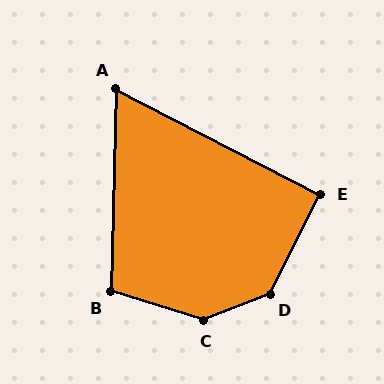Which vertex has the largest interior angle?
C, at approximately 141 degrees.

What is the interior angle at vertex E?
Approximately 91 degrees (approximately right).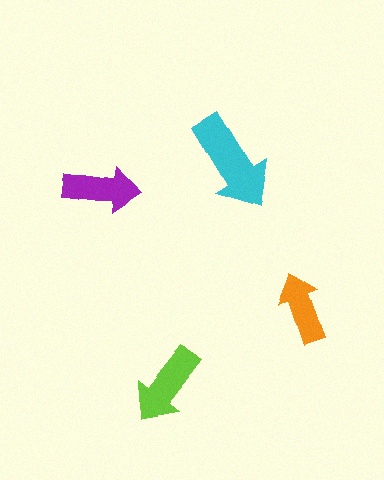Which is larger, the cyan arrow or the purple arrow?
The cyan one.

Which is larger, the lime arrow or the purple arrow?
The lime one.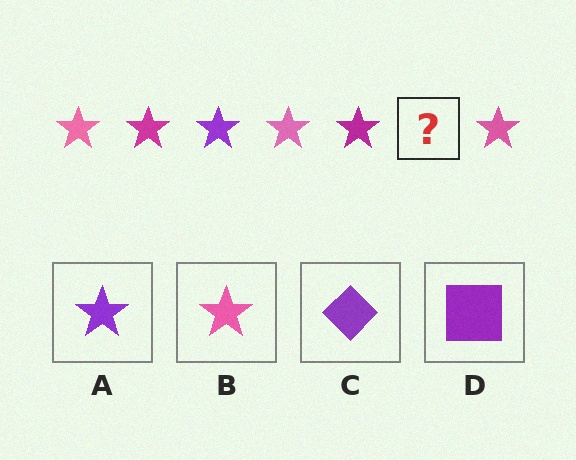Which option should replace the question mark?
Option A.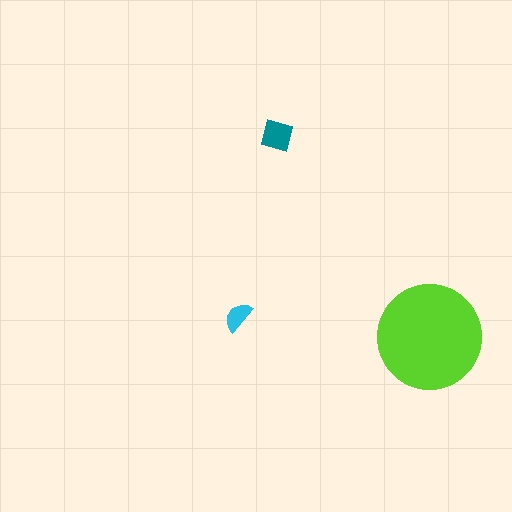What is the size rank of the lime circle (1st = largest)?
1st.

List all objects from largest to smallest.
The lime circle, the teal square, the cyan semicircle.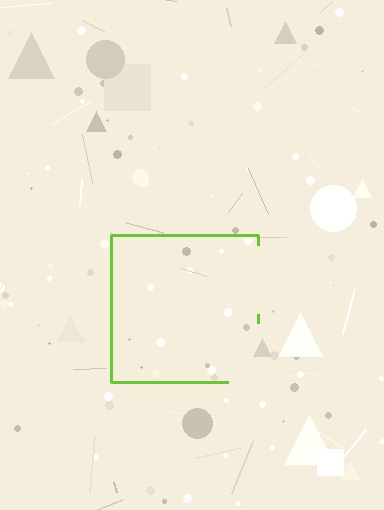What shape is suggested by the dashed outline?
The dashed outline suggests a square.